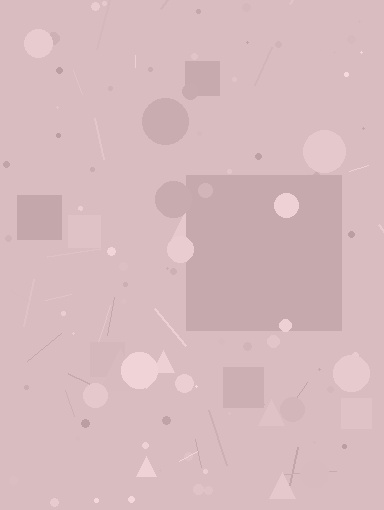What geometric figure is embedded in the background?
A square is embedded in the background.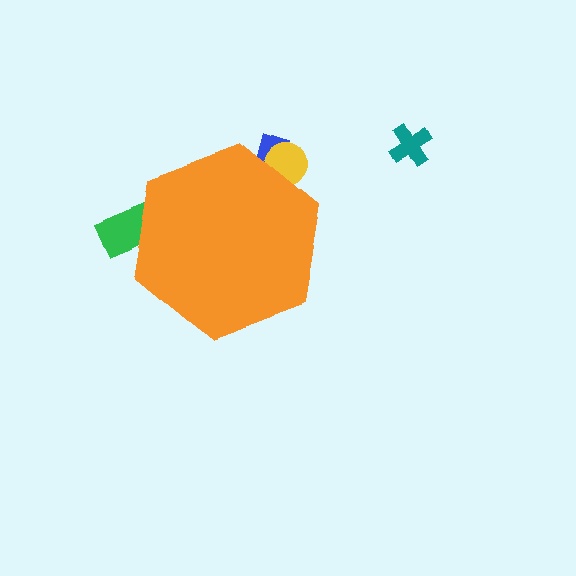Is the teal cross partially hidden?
No, the teal cross is fully visible.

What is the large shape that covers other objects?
An orange hexagon.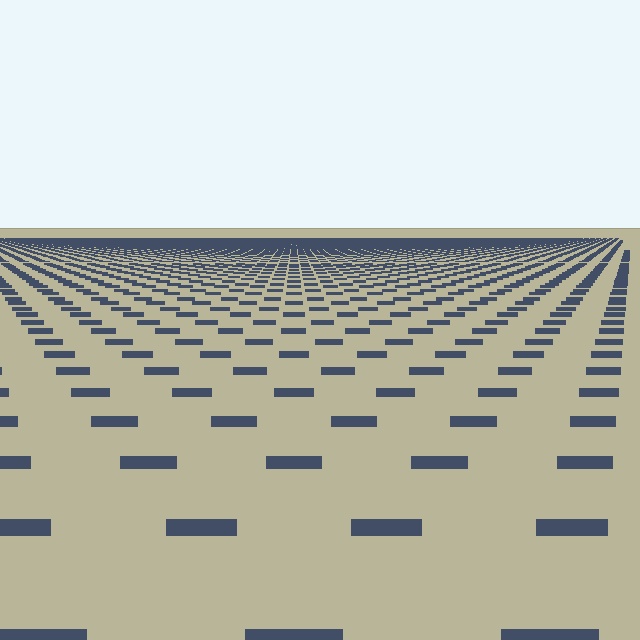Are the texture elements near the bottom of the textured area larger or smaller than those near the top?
Larger. Near the bottom, elements are closer to the viewer and appear at a bigger on-screen size.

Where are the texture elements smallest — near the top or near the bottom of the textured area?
Near the top.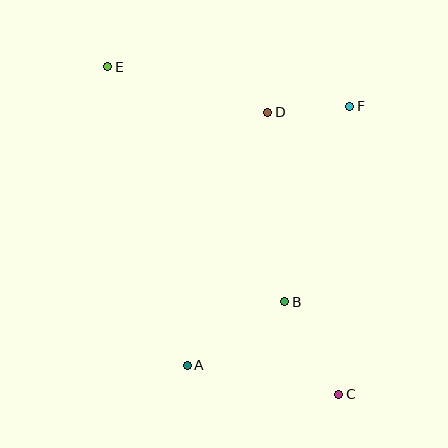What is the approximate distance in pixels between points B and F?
The distance between B and F is approximately 206 pixels.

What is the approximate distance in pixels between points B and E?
The distance between B and E is approximately 294 pixels.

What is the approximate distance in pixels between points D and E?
The distance between D and E is approximately 166 pixels.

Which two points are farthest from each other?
Points C and E are farthest from each other.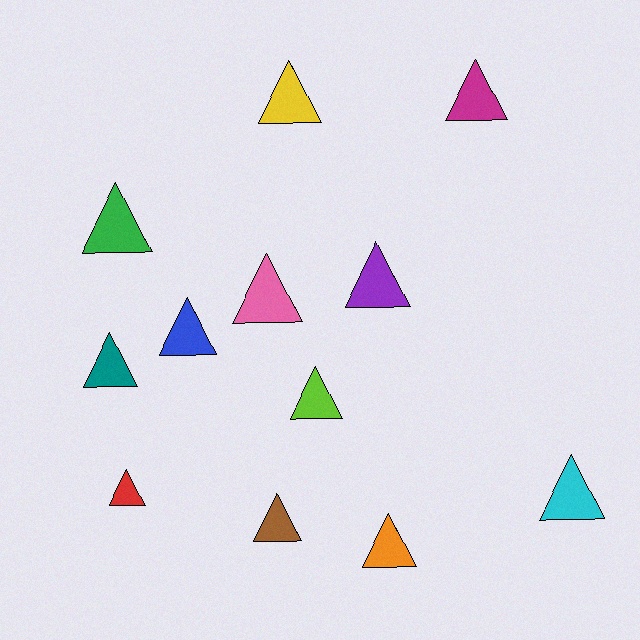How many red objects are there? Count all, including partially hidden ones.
There is 1 red object.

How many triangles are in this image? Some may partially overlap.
There are 12 triangles.